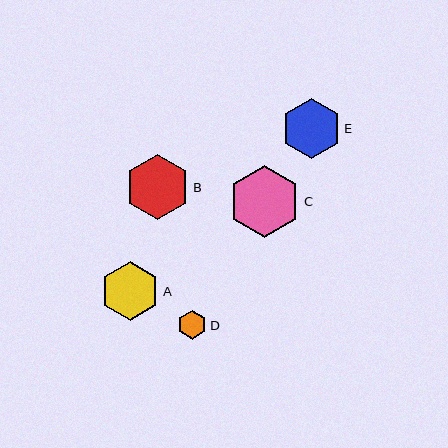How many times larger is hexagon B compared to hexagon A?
Hexagon B is approximately 1.1 times the size of hexagon A.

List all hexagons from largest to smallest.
From largest to smallest: C, B, E, A, D.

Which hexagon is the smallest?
Hexagon D is the smallest with a size of approximately 29 pixels.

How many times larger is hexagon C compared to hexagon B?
Hexagon C is approximately 1.1 times the size of hexagon B.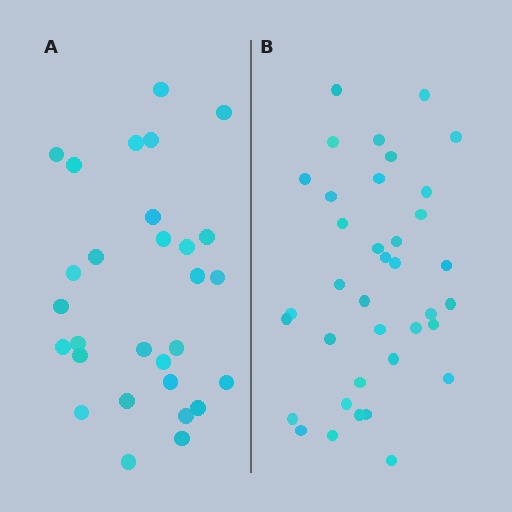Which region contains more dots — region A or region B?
Region B (the right region) has more dots.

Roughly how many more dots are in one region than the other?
Region B has roughly 8 or so more dots than region A.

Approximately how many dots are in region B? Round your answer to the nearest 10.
About 40 dots. (The exact count is 37, which rounds to 40.)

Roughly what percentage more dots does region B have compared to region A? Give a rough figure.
About 30% more.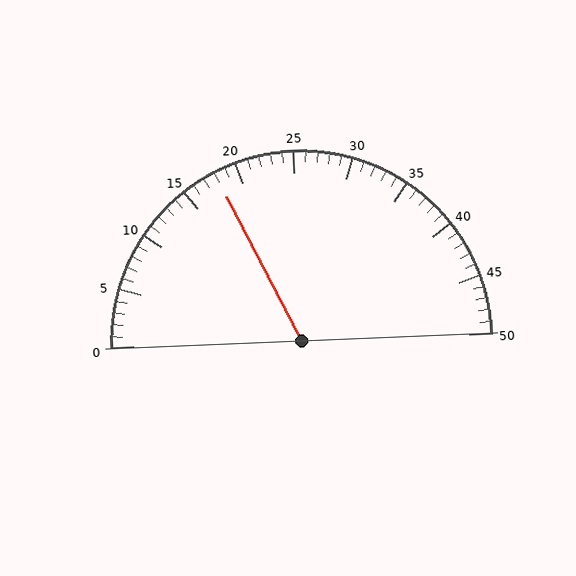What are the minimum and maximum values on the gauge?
The gauge ranges from 0 to 50.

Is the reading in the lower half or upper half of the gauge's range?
The reading is in the lower half of the range (0 to 50).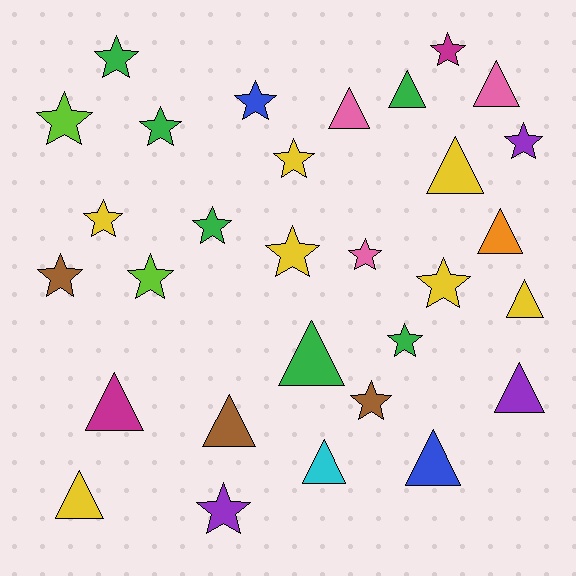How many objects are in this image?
There are 30 objects.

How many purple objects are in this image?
There are 3 purple objects.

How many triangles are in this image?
There are 13 triangles.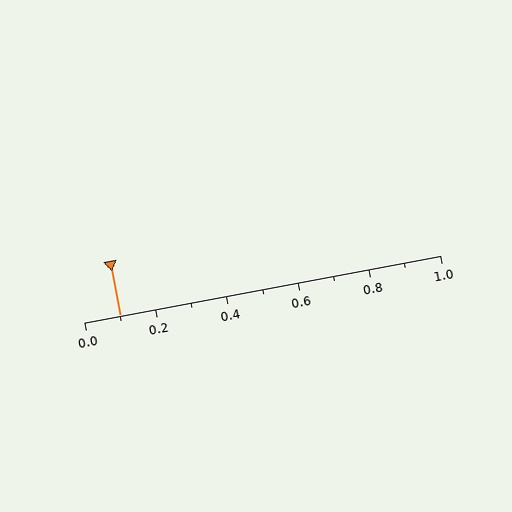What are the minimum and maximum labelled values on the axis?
The axis runs from 0.0 to 1.0.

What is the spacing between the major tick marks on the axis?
The major ticks are spaced 0.2 apart.